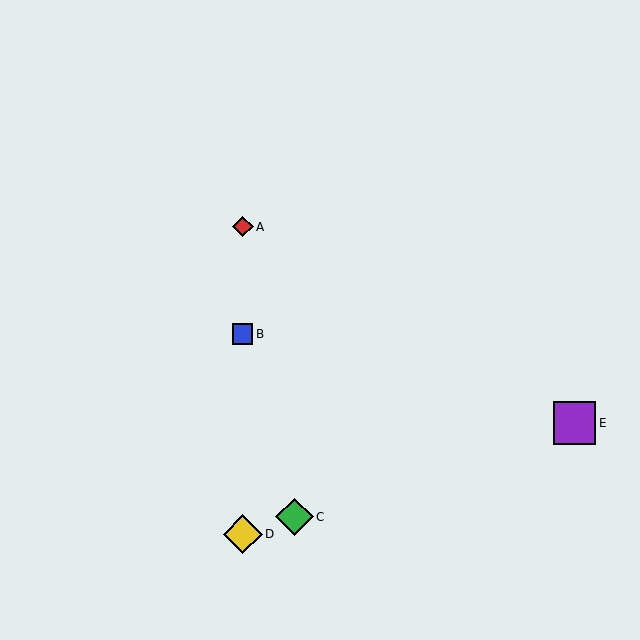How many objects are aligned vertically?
3 objects (A, B, D) are aligned vertically.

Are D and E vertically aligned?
No, D is at x≈243 and E is at x≈575.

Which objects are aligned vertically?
Objects A, B, D are aligned vertically.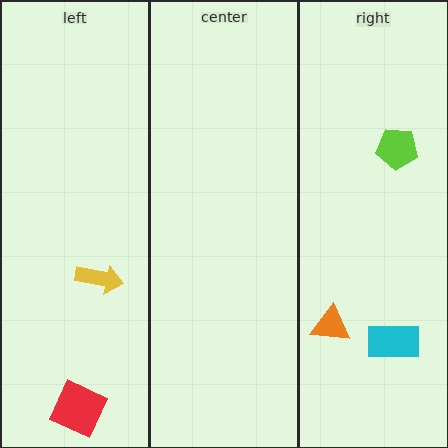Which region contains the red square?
The left region.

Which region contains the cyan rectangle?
The right region.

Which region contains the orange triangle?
The right region.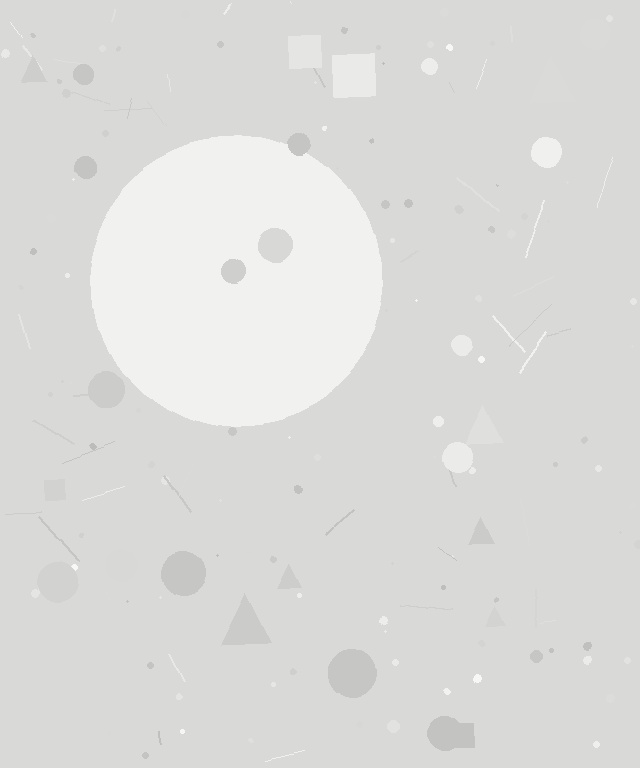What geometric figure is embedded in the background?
A circle is embedded in the background.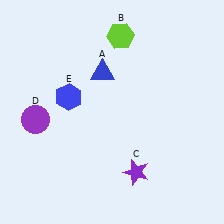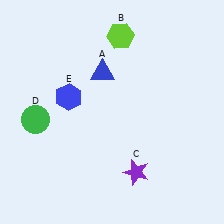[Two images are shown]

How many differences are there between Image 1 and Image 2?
There is 1 difference between the two images.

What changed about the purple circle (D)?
In Image 1, D is purple. In Image 2, it changed to green.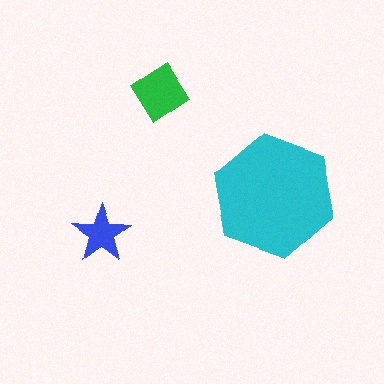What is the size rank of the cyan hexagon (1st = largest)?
1st.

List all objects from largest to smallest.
The cyan hexagon, the green diamond, the blue star.